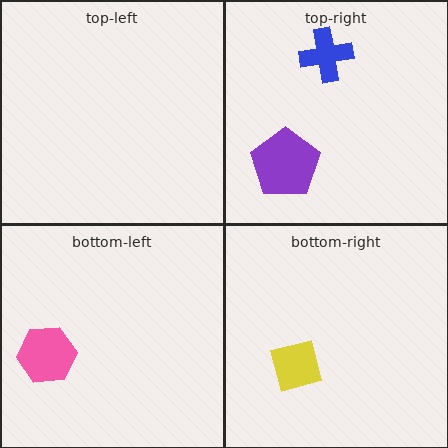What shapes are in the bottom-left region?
The pink hexagon.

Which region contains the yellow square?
The bottom-right region.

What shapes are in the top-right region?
The blue cross, the purple pentagon.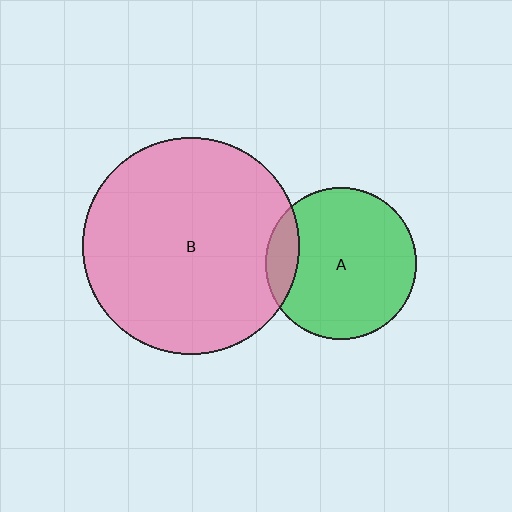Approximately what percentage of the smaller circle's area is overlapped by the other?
Approximately 15%.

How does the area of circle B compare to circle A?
Approximately 2.0 times.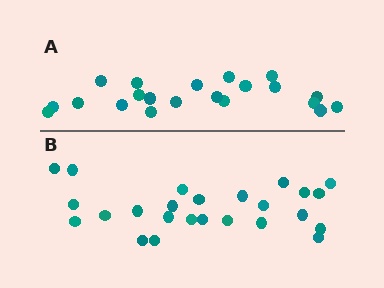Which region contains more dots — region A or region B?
Region B (the bottom region) has more dots.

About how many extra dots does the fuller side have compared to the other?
Region B has about 4 more dots than region A.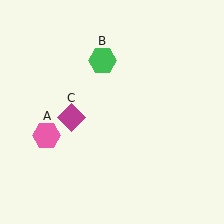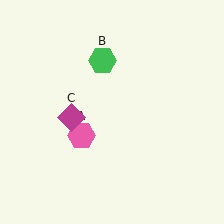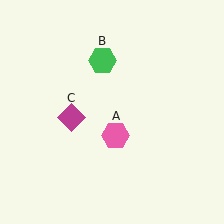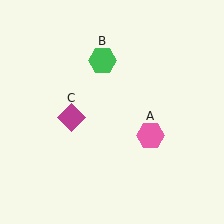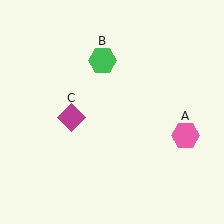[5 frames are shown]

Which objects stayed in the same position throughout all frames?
Green hexagon (object B) and magenta diamond (object C) remained stationary.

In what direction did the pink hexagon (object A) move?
The pink hexagon (object A) moved right.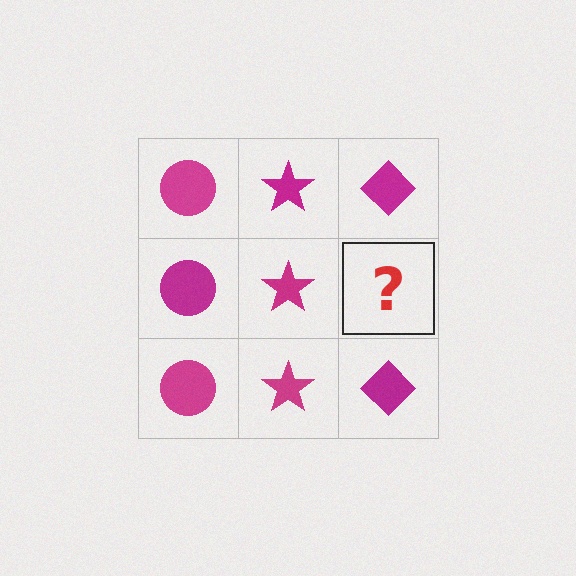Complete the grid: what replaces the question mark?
The question mark should be replaced with a magenta diamond.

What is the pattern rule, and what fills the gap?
The rule is that each column has a consistent shape. The gap should be filled with a magenta diamond.